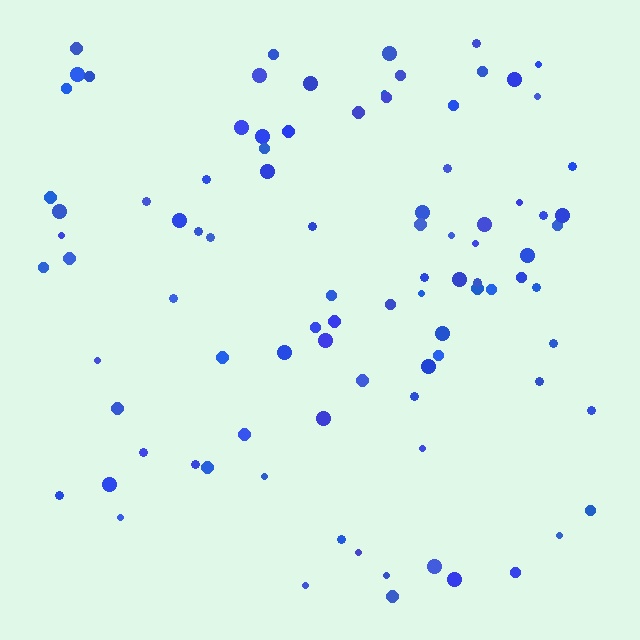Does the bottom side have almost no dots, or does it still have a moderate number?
Still a moderate number, just noticeably fewer than the top.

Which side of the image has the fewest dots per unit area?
The bottom.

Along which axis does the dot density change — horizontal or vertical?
Vertical.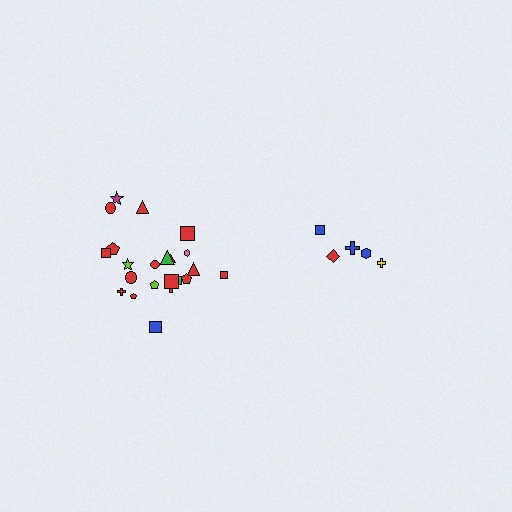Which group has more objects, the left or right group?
The left group.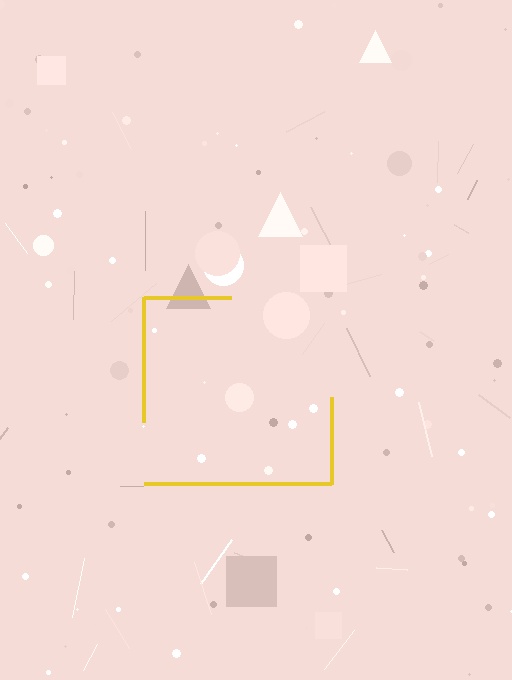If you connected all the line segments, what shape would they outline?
They would outline a square.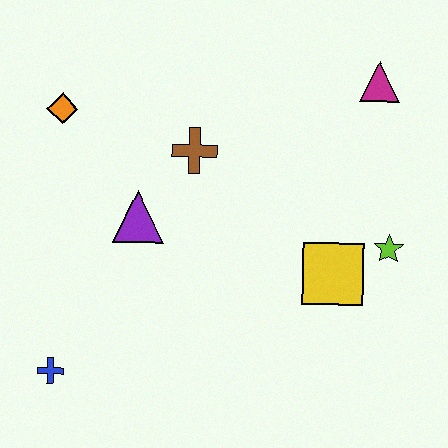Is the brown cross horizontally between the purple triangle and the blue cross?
No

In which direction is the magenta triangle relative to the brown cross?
The magenta triangle is to the right of the brown cross.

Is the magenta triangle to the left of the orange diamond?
No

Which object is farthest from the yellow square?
The orange diamond is farthest from the yellow square.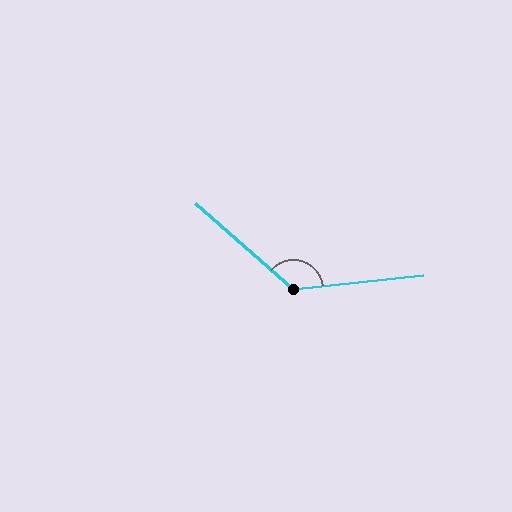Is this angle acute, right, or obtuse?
It is obtuse.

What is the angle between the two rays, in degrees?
Approximately 133 degrees.